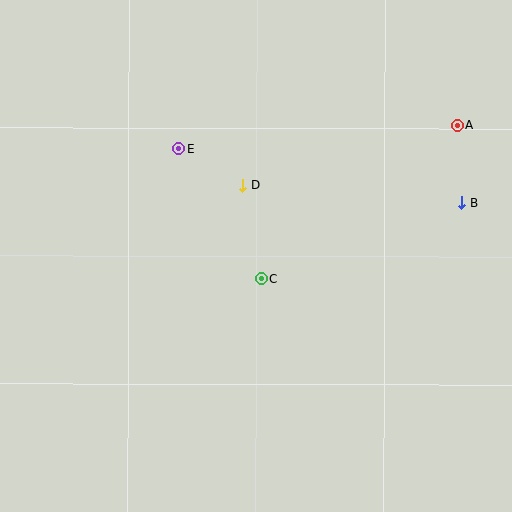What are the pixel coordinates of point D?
Point D is at (243, 185).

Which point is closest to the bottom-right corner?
Point B is closest to the bottom-right corner.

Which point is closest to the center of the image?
Point C at (261, 279) is closest to the center.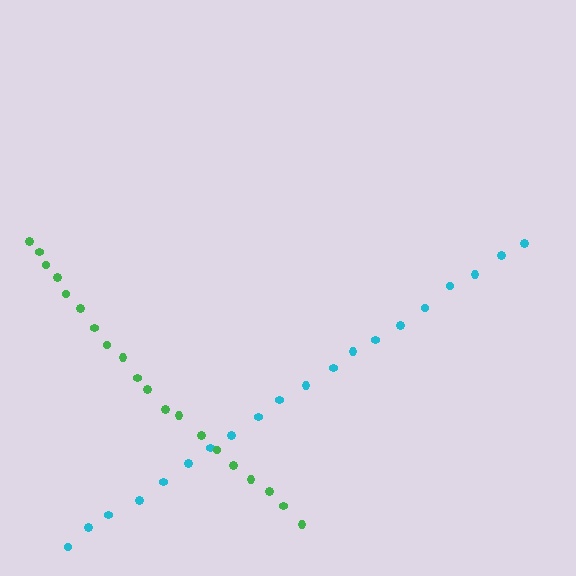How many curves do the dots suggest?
There are 2 distinct paths.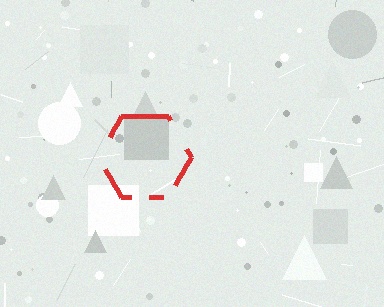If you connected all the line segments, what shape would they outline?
They would outline a hexagon.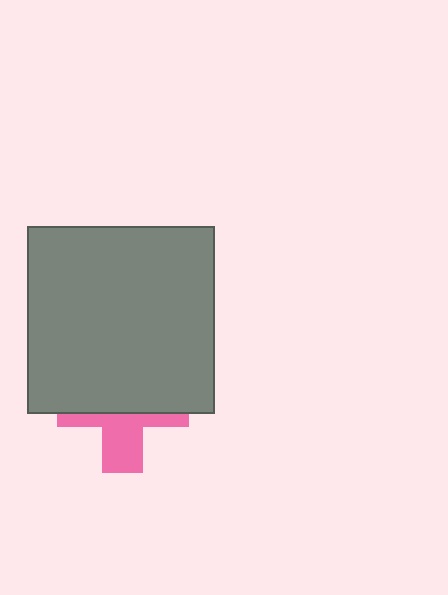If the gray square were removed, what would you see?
You would see the complete pink cross.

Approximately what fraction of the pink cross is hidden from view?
Roughly 59% of the pink cross is hidden behind the gray square.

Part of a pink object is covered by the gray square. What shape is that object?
It is a cross.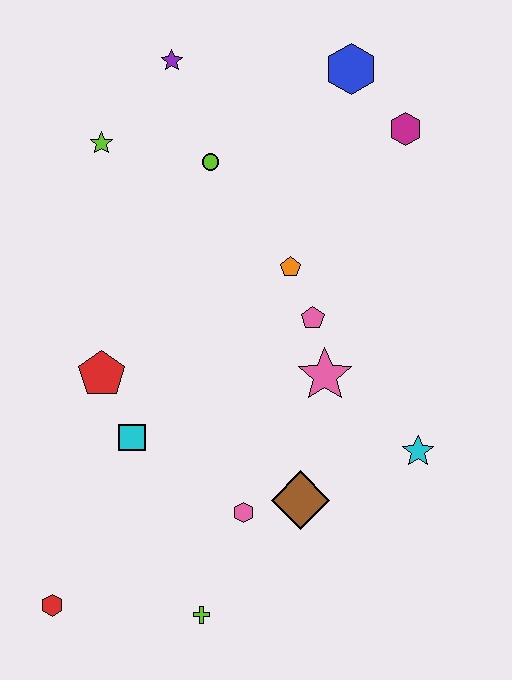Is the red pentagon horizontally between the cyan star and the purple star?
No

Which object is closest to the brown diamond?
The pink hexagon is closest to the brown diamond.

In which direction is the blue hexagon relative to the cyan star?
The blue hexagon is above the cyan star.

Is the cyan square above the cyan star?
Yes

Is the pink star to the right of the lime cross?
Yes